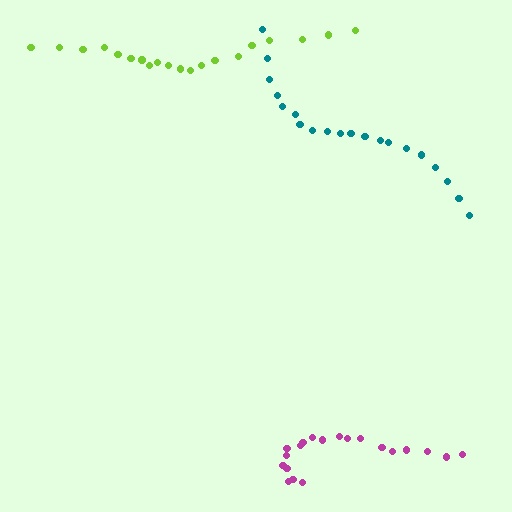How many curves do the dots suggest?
There are 3 distinct paths.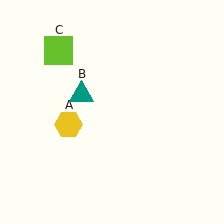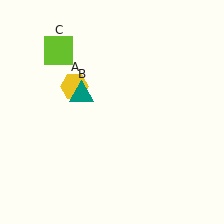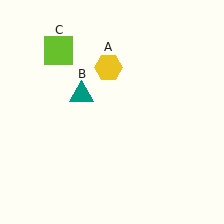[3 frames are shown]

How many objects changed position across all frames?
1 object changed position: yellow hexagon (object A).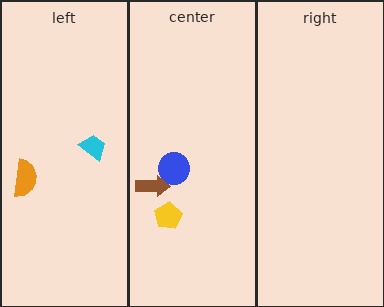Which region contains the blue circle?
The center region.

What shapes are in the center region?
The blue circle, the brown arrow, the yellow pentagon.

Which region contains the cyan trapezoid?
The left region.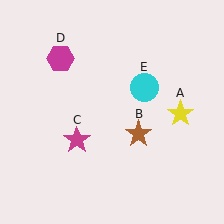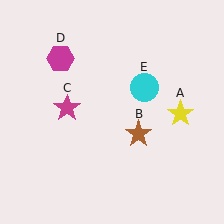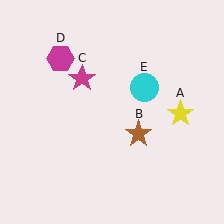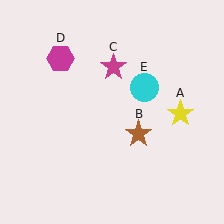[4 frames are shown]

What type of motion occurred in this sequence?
The magenta star (object C) rotated clockwise around the center of the scene.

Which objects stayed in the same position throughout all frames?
Yellow star (object A) and brown star (object B) and magenta hexagon (object D) and cyan circle (object E) remained stationary.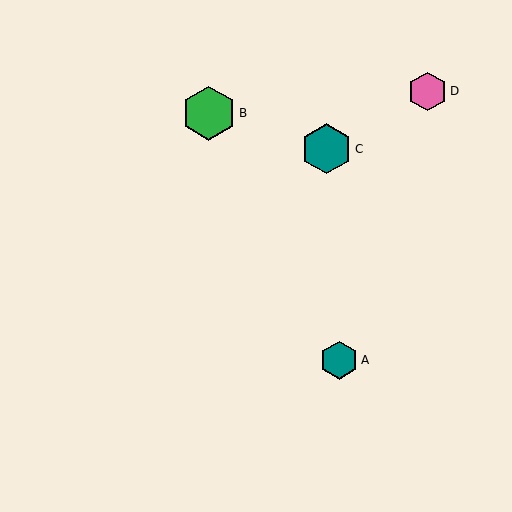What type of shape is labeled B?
Shape B is a green hexagon.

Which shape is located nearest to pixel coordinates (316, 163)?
The teal hexagon (labeled C) at (326, 149) is nearest to that location.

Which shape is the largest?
The green hexagon (labeled B) is the largest.